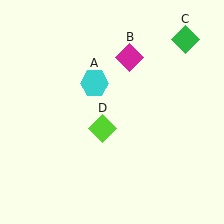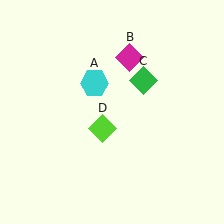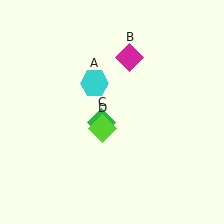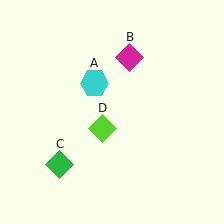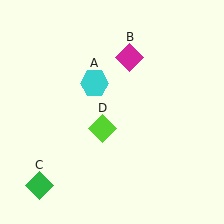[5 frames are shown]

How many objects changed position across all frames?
1 object changed position: green diamond (object C).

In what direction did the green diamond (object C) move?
The green diamond (object C) moved down and to the left.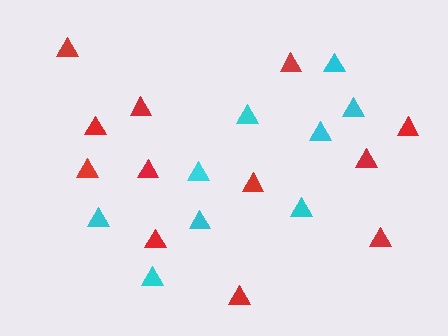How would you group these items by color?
There are 2 groups: one group of cyan triangles (9) and one group of red triangles (12).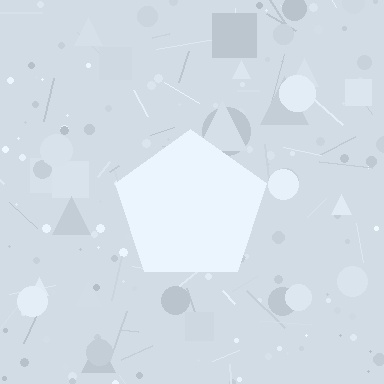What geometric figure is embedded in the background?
A pentagon is embedded in the background.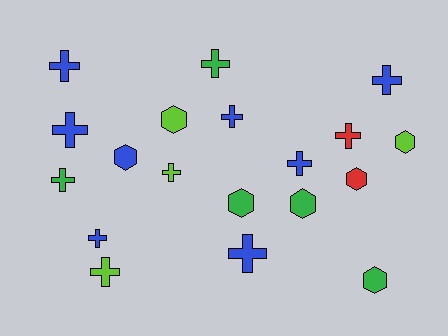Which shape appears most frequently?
Cross, with 12 objects.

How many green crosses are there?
There are 2 green crosses.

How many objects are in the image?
There are 19 objects.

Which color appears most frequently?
Blue, with 8 objects.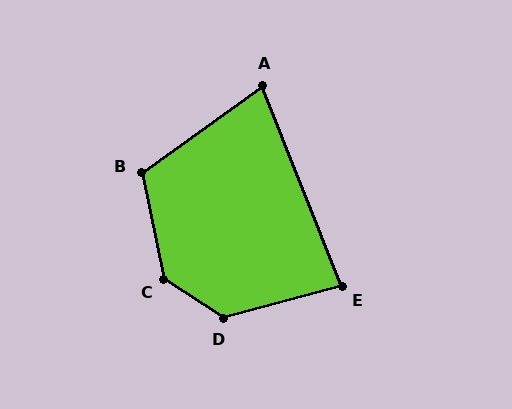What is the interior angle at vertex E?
Approximately 84 degrees (acute).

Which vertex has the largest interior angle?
C, at approximately 135 degrees.